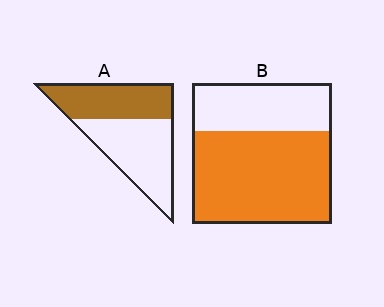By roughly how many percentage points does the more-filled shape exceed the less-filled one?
By roughly 20 percentage points (B over A).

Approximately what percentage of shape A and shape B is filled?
A is approximately 45% and B is approximately 65%.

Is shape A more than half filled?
No.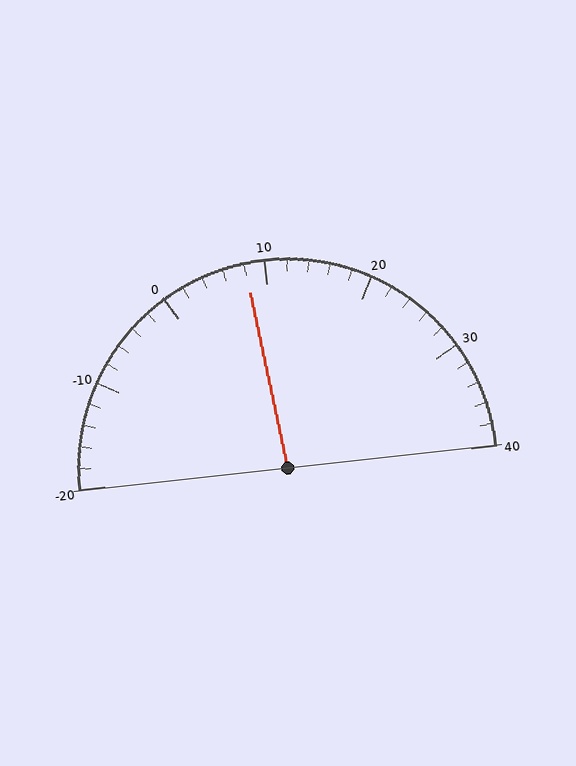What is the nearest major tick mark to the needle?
The nearest major tick mark is 10.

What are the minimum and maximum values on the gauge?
The gauge ranges from -20 to 40.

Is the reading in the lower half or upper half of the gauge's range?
The reading is in the lower half of the range (-20 to 40).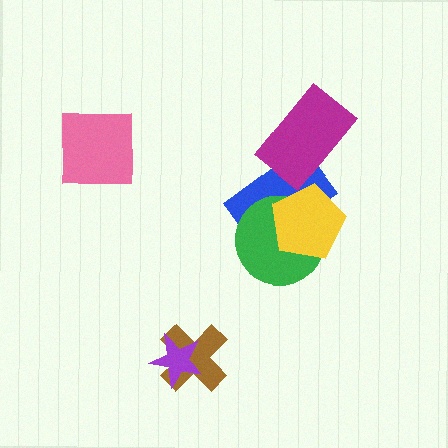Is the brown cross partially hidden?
Yes, it is partially covered by another shape.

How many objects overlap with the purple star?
1 object overlaps with the purple star.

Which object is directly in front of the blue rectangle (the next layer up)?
The green circle is directly in front of the blue rectangle.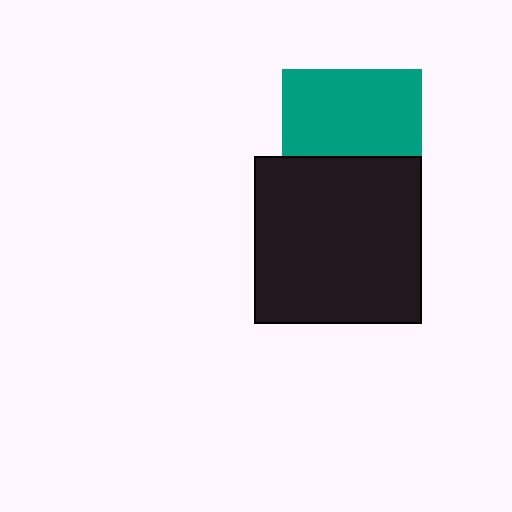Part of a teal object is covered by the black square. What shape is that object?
It is a square.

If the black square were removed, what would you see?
You would see the complete teal square.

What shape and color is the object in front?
The object in front is a black square.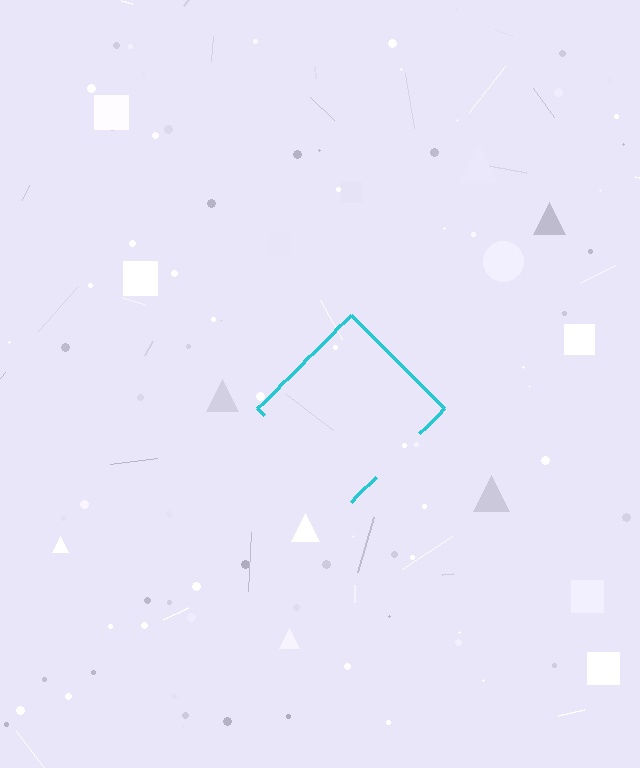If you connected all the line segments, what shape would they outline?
They would outline a diamond.